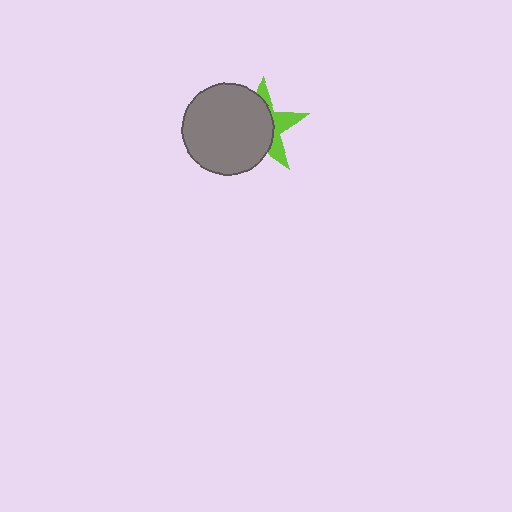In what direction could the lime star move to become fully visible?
The lime star could move right. That would shift it out from behind the gray circle entirely.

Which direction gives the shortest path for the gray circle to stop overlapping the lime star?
Moving left gives the shortest separation.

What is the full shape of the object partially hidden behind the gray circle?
The partially hidden object is a lime star.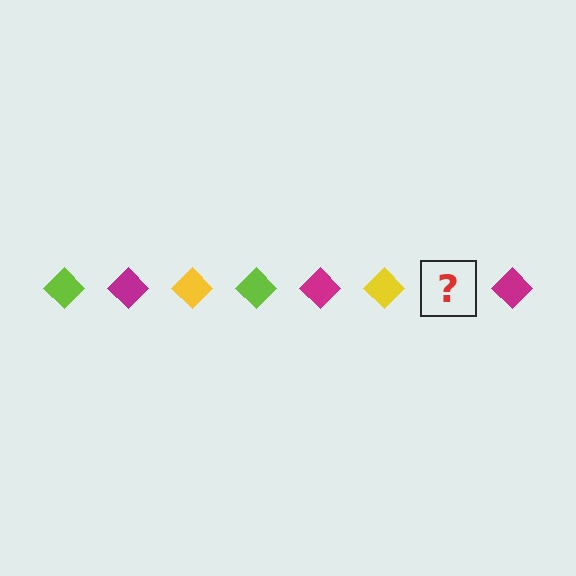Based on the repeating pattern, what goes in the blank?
The blank should be a lime diamond.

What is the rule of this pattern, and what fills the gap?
The rule is that the pattern cycles through lime, magenta, yellow diamonds. The gap should be filled with a lime diamond.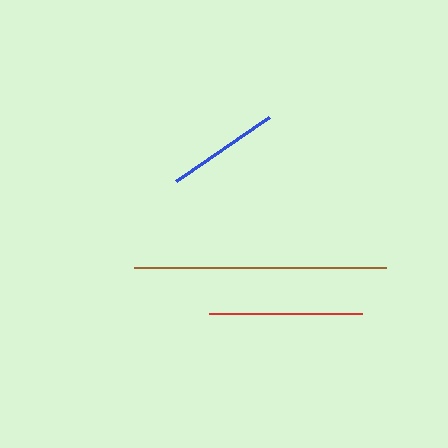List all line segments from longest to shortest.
From longest to shortest: brown, red, blue.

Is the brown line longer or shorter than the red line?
The brown line is longer than the red line.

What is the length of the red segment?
The red segment is approximately 153 pixels long.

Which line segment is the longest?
The brown line is the longest at approximately 252 pixels.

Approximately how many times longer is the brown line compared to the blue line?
The brown line is approximately 2.2 times the length of the blue line.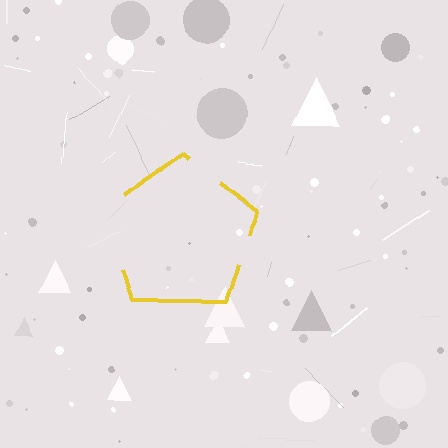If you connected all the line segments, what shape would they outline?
They would outline a pentagon.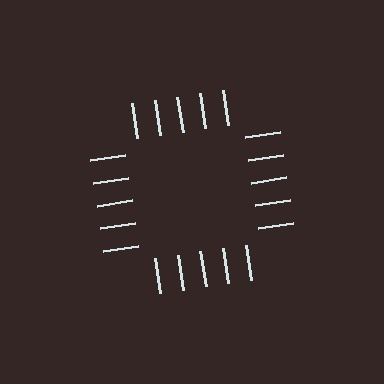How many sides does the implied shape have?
4 sides — the line-ends trace a square.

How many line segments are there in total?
20 — 5 along each of the 4 edges.